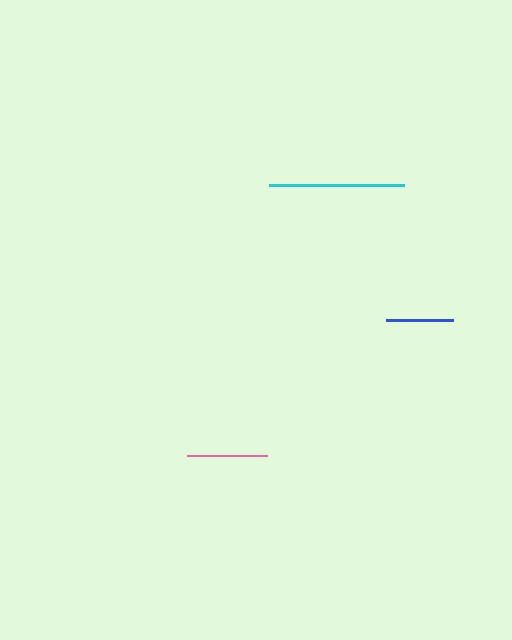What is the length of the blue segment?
The blue segment is approximately 67 pixels long.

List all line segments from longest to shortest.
From longest to shortest: cyan, pink, blue.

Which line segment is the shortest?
The blue line is the shortest at approximately 67 pixels.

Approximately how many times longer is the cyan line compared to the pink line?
The cyan line is approximately 1.7 times the length of the pink line.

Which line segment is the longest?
The cyan line is the longest at approximately 135 pixels.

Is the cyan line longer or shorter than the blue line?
The cyan line is longer than the blue line.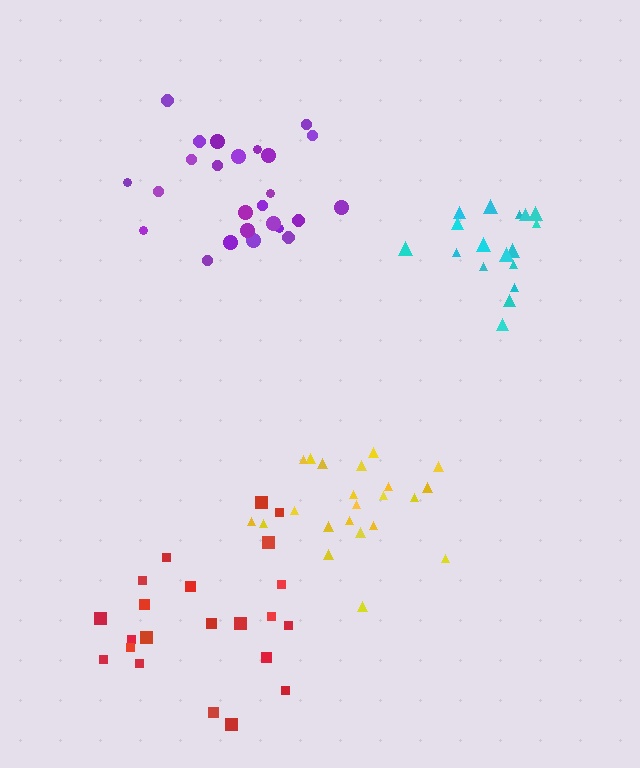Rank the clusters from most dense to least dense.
cyan, yellow, purple, red.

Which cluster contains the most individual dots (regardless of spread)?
Purple (25).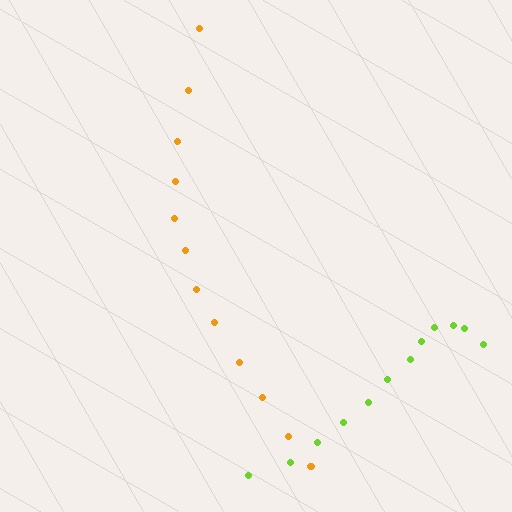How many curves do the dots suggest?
There are 2 distinct paths.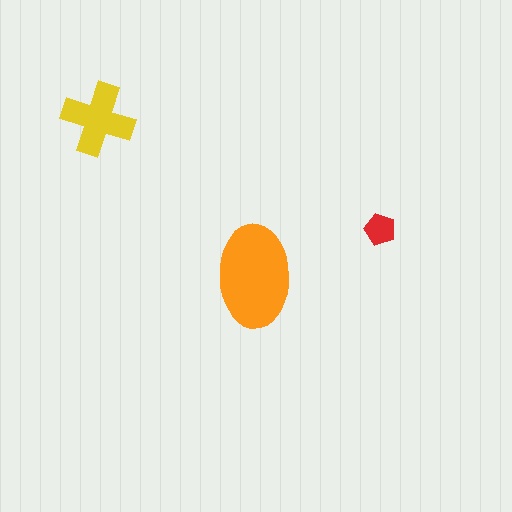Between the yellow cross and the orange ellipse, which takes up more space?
The orange ellipse.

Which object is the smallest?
The red pentagon.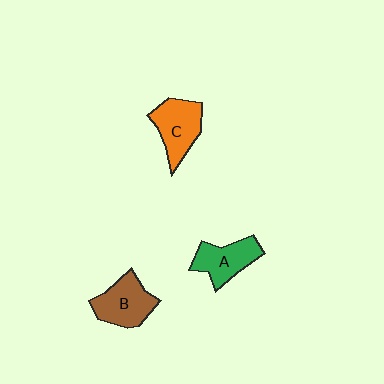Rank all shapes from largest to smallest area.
From largest to smallest: C (orange), B (brown), A (green).